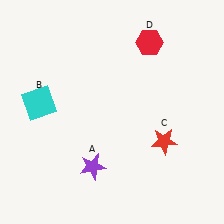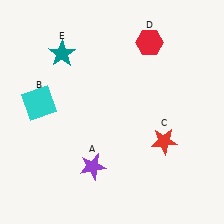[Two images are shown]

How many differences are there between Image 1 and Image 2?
There is 1 difference between the two images.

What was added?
A teal star (E) was added in Image 2.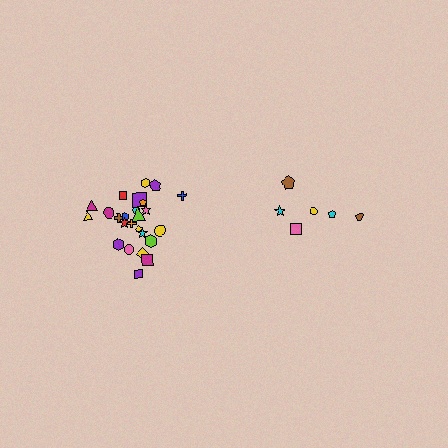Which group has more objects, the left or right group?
The left group.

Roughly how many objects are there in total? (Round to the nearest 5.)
Roughly 30 objects in total.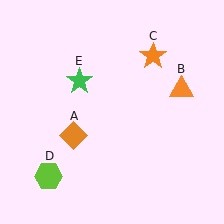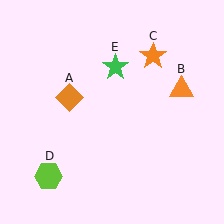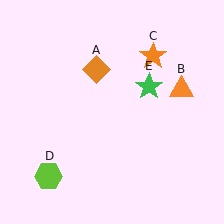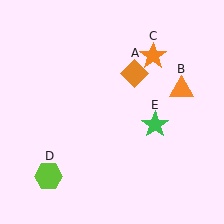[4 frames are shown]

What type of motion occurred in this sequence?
The orange diamond (object A), green star (object E) rotated clockwise around the center of the scene.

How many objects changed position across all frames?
2 objects changed position: orange diamond (object A), green star (object E).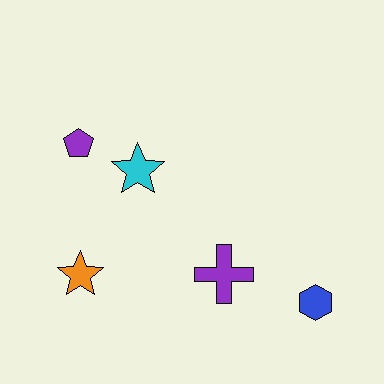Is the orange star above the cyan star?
No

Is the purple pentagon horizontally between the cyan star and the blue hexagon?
No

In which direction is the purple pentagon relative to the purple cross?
The purple pentagon is to the left of the purple cross.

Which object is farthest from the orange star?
The blue hexagon is farthest from the orange star.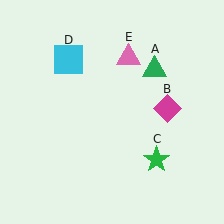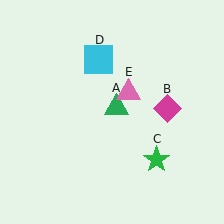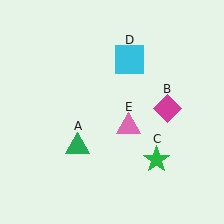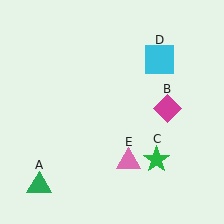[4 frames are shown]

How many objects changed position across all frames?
3 objects changed position: green triangle (object A), cyan square (object D), pink triangle (object E).